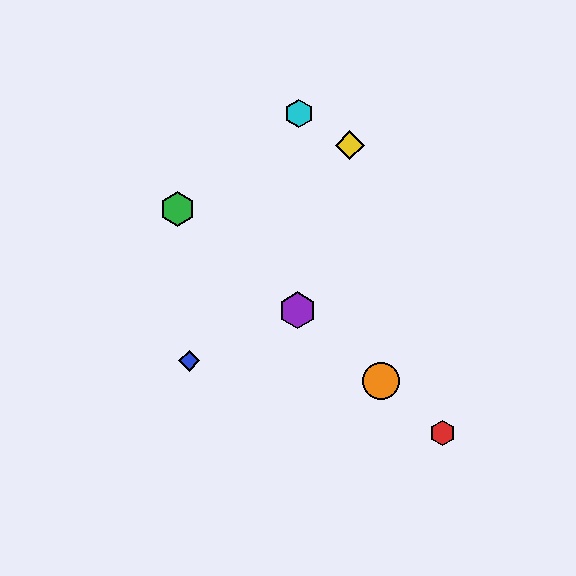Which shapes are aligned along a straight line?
The red hexagon, the green hexagon, the purple hexagon, the orange circle are aligned along a straight line.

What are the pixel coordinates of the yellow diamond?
The yellow diamond is at (350, 145).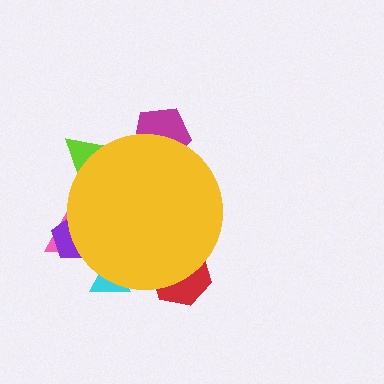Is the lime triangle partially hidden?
Yes, the lime triangle is partially hidden behind the yellow circle.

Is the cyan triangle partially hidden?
Yes, the cyan triangle is partially hidden behind the yellow circle.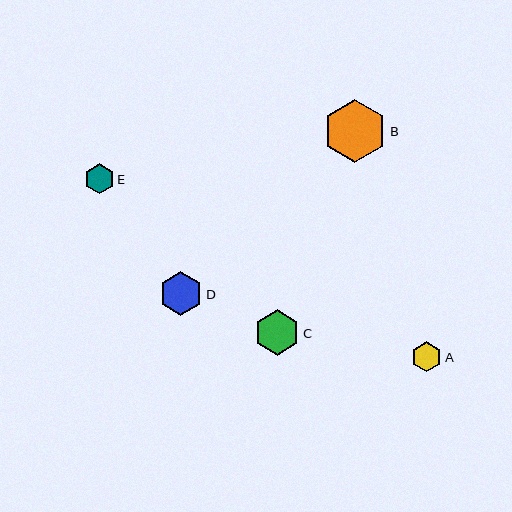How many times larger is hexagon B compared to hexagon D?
Hexagon B is approximately 1.5 times the size of hexagon D.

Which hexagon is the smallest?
Hexagon A is the smallest with a size of approximately 30 pixels.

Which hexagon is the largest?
Hexagon B is the largest with a size of approximately 64 pixels.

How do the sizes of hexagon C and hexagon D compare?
Hexagon C and hexagon D are approximately the same size.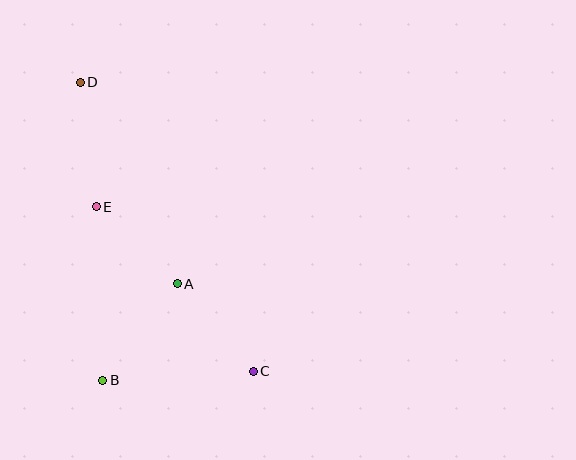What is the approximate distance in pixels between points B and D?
The distance between B and D is approximately 299 pixels.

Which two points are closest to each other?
Points A and E are closest to each other.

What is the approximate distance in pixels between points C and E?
The distance between C and E is approximately 227 pixels.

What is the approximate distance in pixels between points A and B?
The distance between A and B is approximately 122 pixels.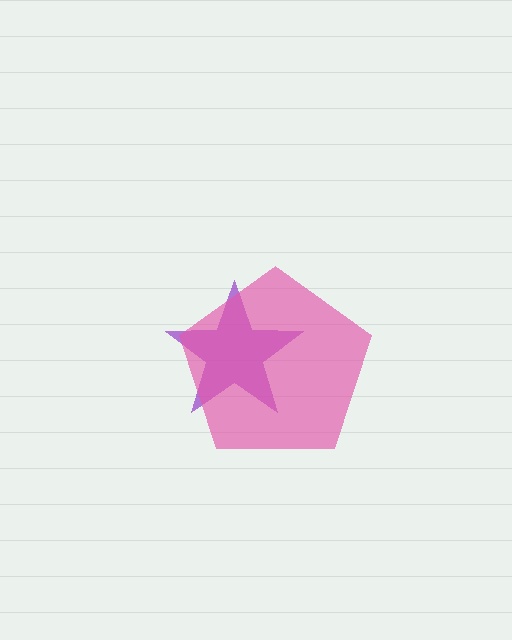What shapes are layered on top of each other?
The layered shapes are: a purple star, a pink pentagon.